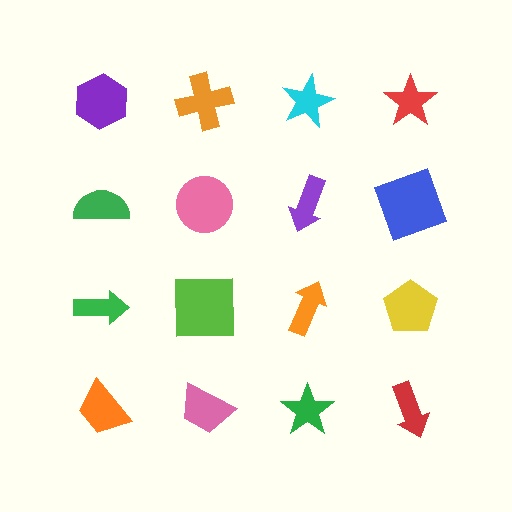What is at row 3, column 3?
An orange arrow.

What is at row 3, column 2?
A lime square.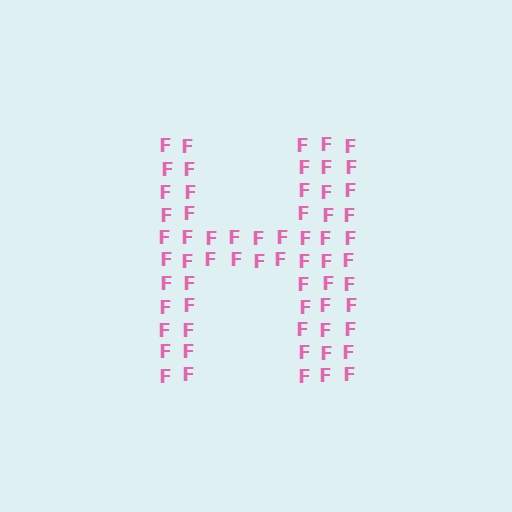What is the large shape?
The large shape is the letter H.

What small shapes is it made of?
It is made of small letter F's.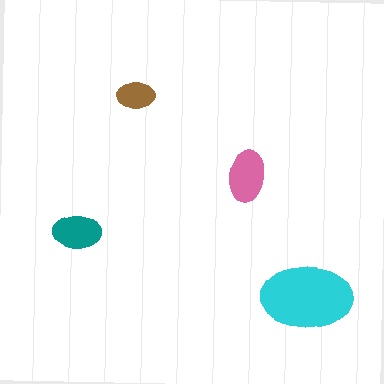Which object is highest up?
The brown ellipse is topmost.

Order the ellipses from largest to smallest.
the cyan one, the pink one, the teal one, the brown one.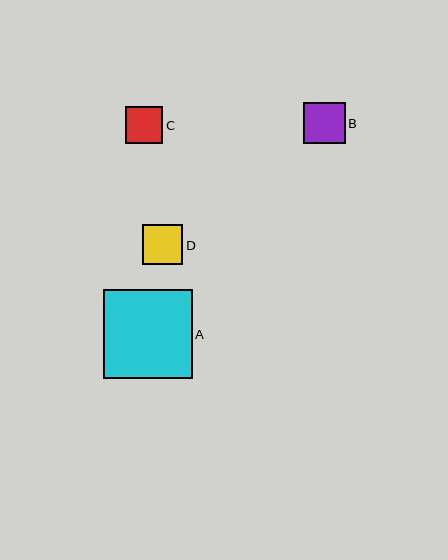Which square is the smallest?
Square C is the smallest with a size of approximately 38 pixels.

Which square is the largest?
Square A is the largest with a size of approximately 89 pixels.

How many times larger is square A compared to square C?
Square A is approximately 2.4 times the size of square C.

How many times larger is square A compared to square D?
Square A is approximately 2.2 times the size of square D.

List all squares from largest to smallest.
From largest to smallest: A, B, D, C.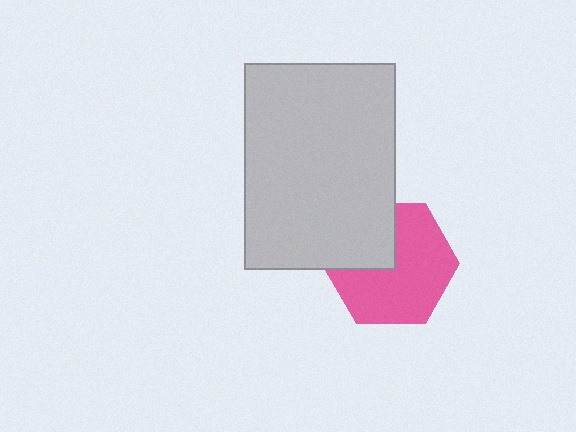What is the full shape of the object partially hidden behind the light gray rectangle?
The partially hidden object is a pink hexagon.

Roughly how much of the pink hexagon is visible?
Most of it is visible (roughly 69%).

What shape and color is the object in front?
The object in front is a light gray rectangle.